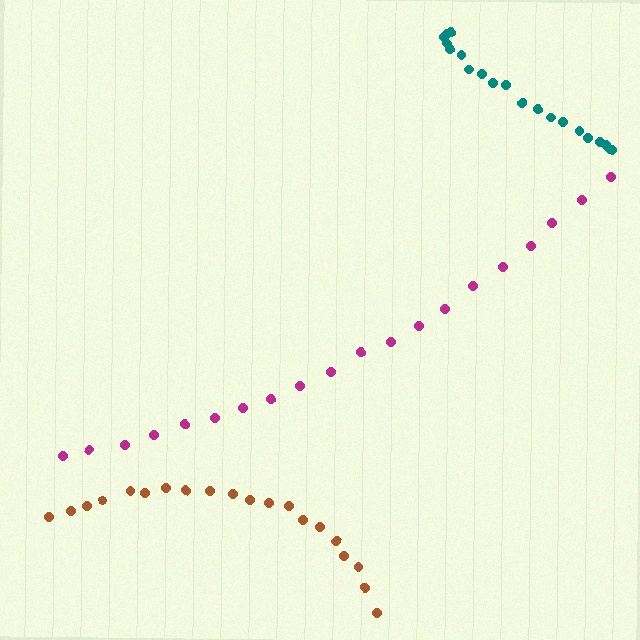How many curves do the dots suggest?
There are 3 distinct paths.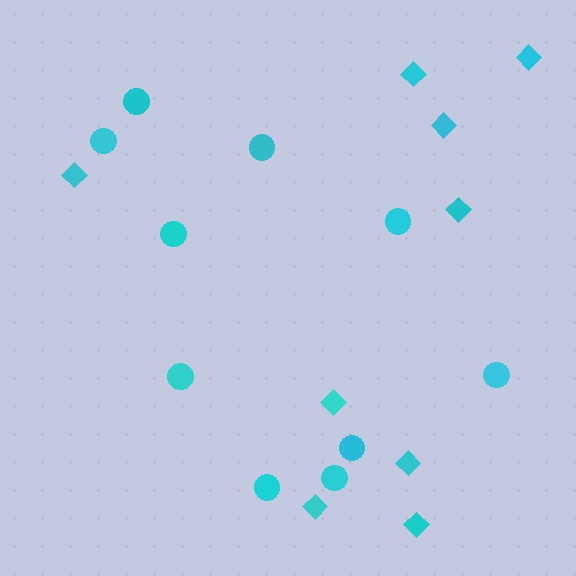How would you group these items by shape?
There are 2 groups: one group of diamonds (9) and one group of circles (10).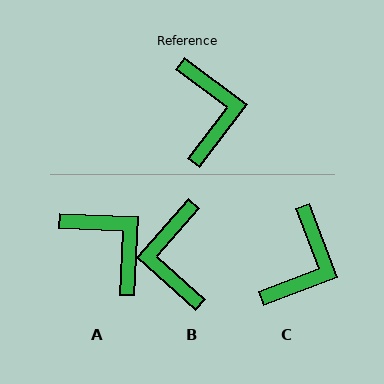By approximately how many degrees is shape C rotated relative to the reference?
Approximately 33 degrees clockwise.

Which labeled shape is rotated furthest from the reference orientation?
B, about 175 degrees away.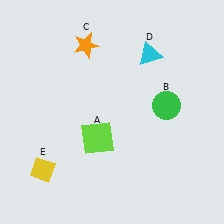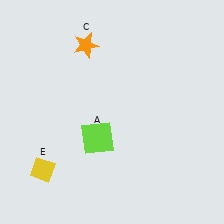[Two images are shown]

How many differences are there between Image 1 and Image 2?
There are 2 differences between the two images.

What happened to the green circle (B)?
The green circle (B) was removed in Image 2. It was in the top-right area of Image 1.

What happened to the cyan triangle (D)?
The cyan triangle (D) was removed in Image 2. It was in the top-right area of Image 1.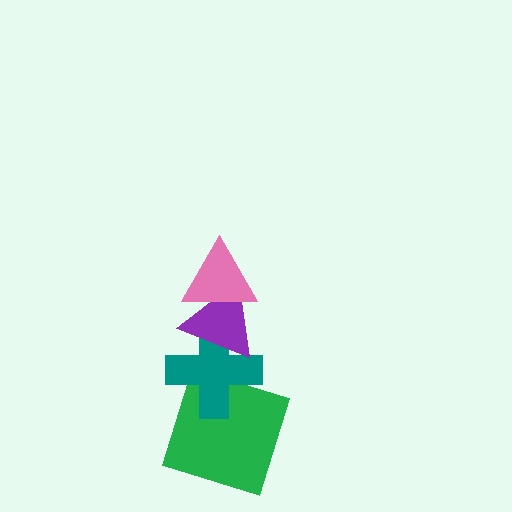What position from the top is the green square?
The green square is 4th from the top.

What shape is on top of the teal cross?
The purple triangle is on top of the teal cross.